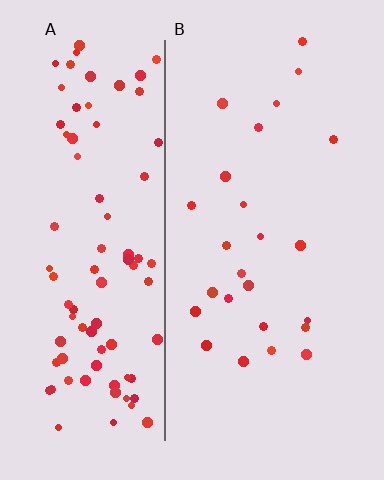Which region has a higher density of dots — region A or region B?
A (the left).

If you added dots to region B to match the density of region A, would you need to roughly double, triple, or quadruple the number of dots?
Approximately quadruple.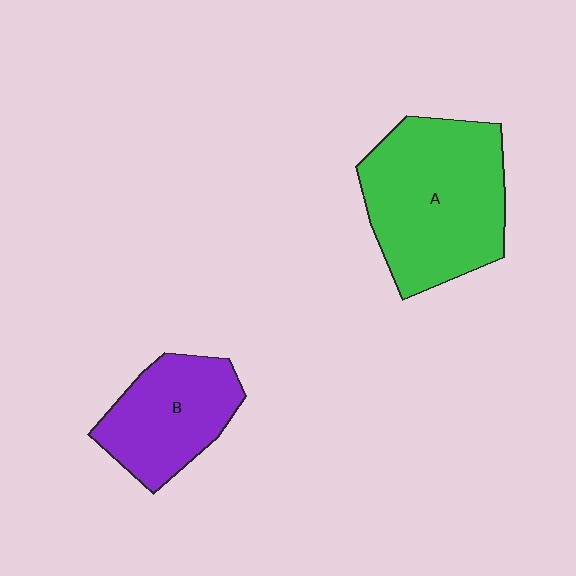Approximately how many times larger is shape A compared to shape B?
Approximately 1.6 times.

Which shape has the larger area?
Shape A (green).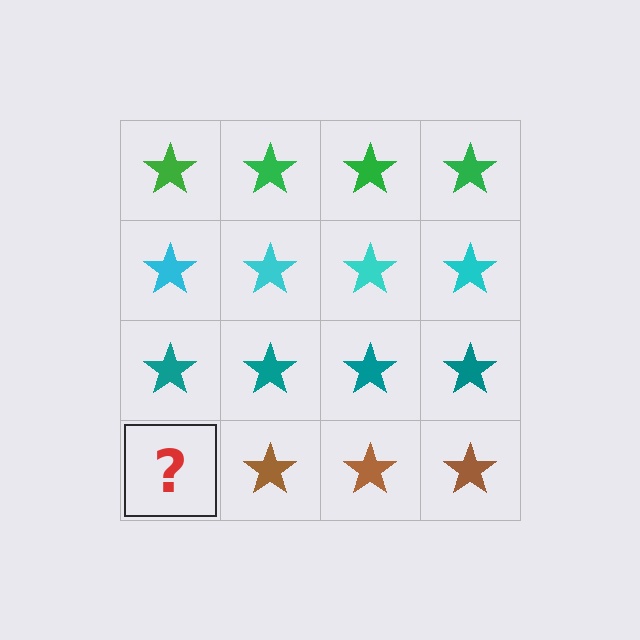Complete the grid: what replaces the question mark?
The question mark should be replaced with a brown star.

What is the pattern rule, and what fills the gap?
The rule is that each row has a consistent color. The gap should be filled with a brown star.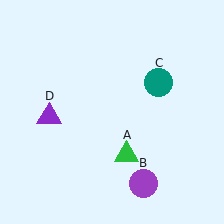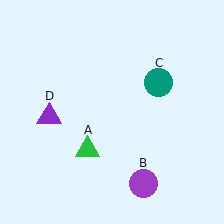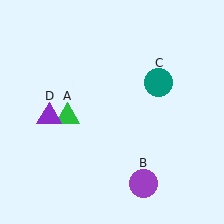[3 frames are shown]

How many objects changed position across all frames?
1 object changed position: green triangle (object A).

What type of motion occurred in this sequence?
The green triangle (object A) rotated clockwise around the center of the scene.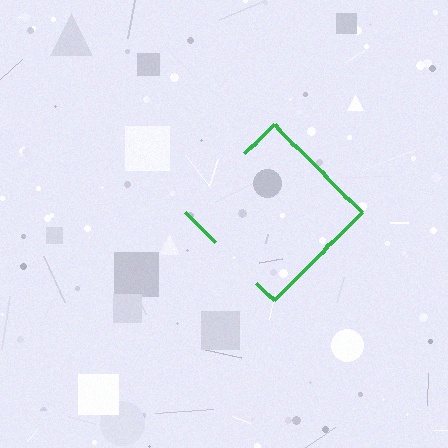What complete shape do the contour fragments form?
The contour fragments form a diamond.